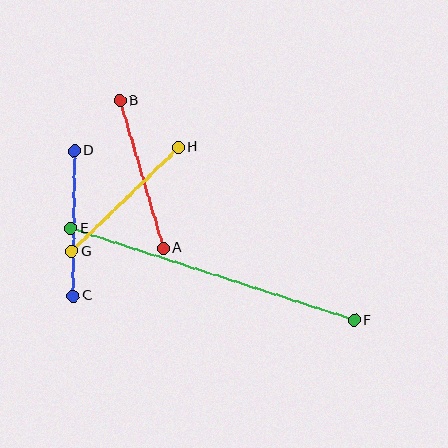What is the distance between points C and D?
The distance is approximately 145 pixels.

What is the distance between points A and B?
The distance is approximately 154 pixels.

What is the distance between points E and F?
The distance is approximately 298 pixels.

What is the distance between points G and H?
The distance is approximately 149 pixels.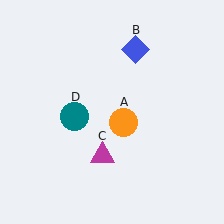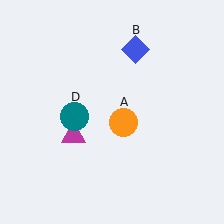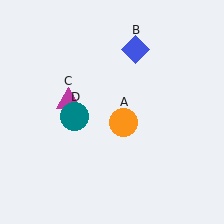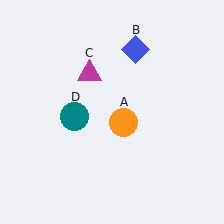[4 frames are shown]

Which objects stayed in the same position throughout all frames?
Orange circle (object A) and blue diamond (object B) and teal circle (object D) remained stationary.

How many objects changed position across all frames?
1 object changed position: magenta triangle (object C).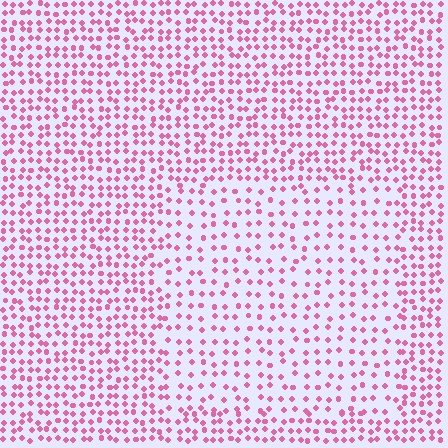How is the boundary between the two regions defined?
The boundary is defined by a change in element density (approximately 1.8x ratio). All elements are the same color, size, and shape.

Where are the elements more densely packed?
The elements are more densely packed outside the rectangle boundary.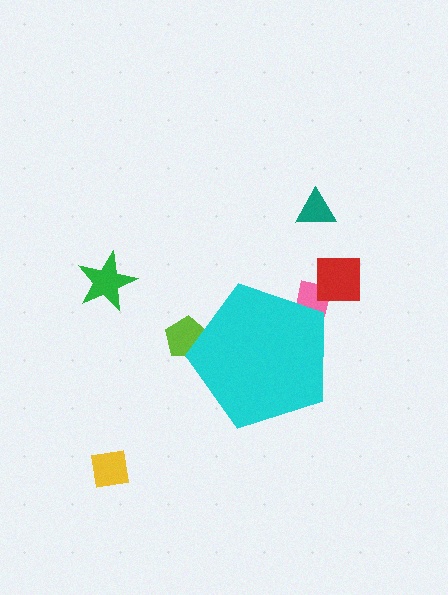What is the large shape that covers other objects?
A cyan pentagon.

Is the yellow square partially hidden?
No, the yellow square is fully visible.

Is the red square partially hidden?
No, the red square is fully visible.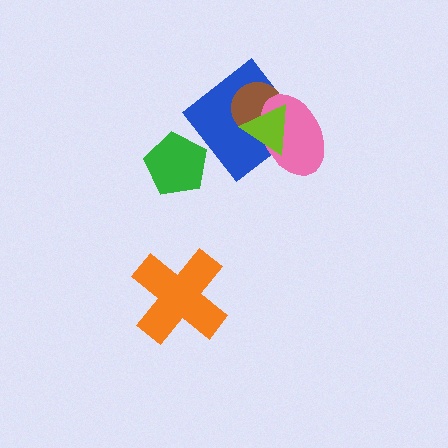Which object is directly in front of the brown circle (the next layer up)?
The pink ellipse is directly in front of the brown circle.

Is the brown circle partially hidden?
Yes, it is partially covered by another shape.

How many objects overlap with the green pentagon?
0 objects overlap with the green pentagon.